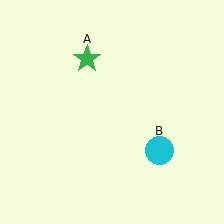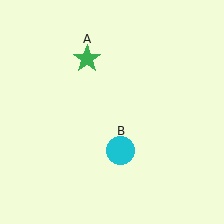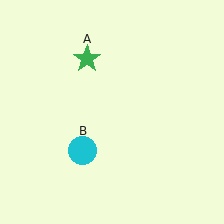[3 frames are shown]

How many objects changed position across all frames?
1 object changed position: cyan circle (object B).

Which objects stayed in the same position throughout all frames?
Green star (object A) remained stationary.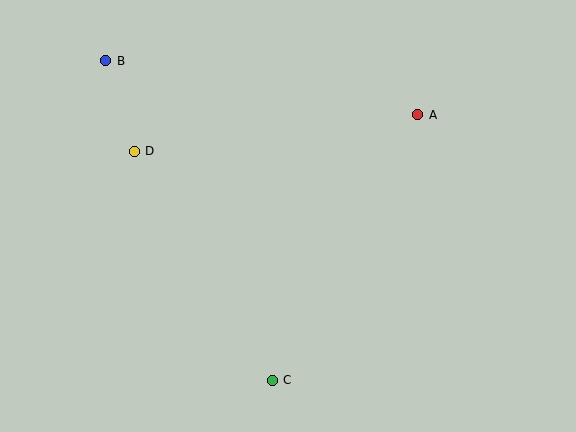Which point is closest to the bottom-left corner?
Point C is closest to the bottom-left corner.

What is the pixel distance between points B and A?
The distance between B and A is 317 pixels.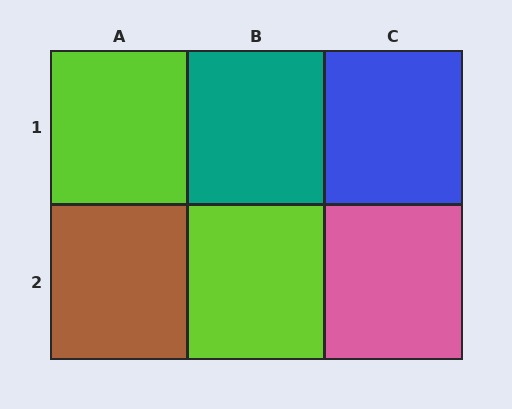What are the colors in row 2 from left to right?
Brown, lime, pink.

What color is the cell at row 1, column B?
Teal.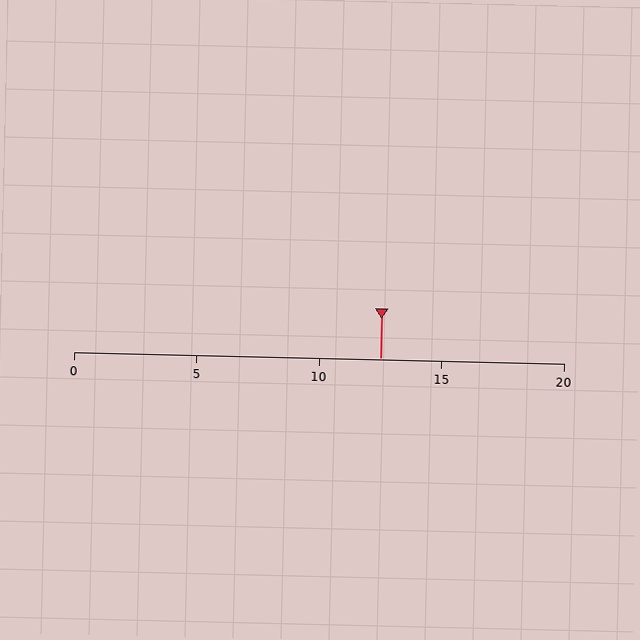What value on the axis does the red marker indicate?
The marker indicates approximately 12.5.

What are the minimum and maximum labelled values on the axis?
The axis runs from 0 to 20.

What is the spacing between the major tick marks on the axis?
The major ticks are spaced 5 apart.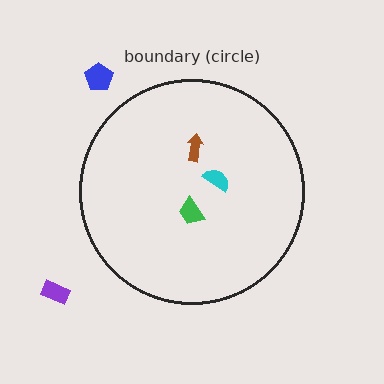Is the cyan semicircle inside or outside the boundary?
Inside.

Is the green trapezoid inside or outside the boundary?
Inside.